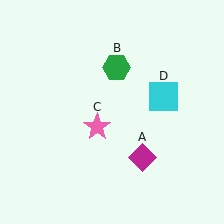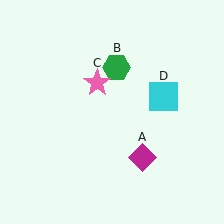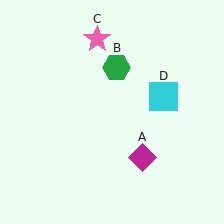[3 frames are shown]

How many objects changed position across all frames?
1 object changed position: pink star (object C).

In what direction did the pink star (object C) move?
The pink star (object C) moved up.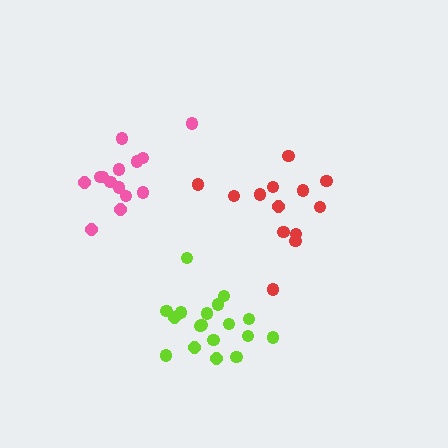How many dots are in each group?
Group 1: 13 dots, Group 2: 14 dots, Group 3: 18 dots (45 total).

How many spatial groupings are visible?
There are 3 spatial groupings.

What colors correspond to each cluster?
The clusters are colored: red, pink, lime.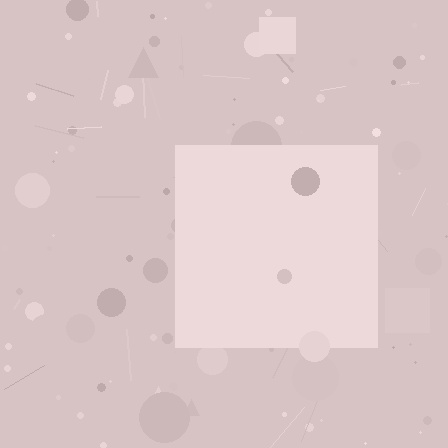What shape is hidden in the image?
A square is hidden in the image.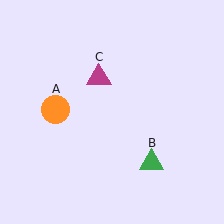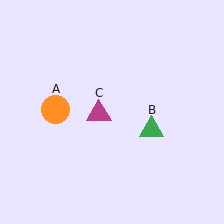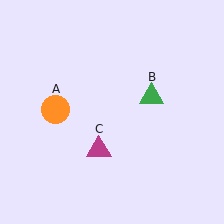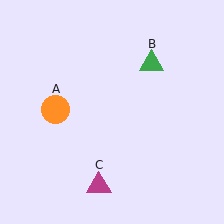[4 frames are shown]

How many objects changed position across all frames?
2 objects changed position: green triangle (object B), magenta triangle (object C).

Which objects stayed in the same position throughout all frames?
Orange circle (object A) remained stationary.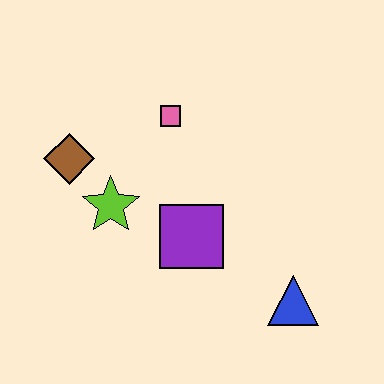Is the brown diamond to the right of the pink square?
No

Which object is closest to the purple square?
The lime star is closest to the purple square.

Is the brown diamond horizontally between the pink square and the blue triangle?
No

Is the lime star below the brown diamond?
Yes